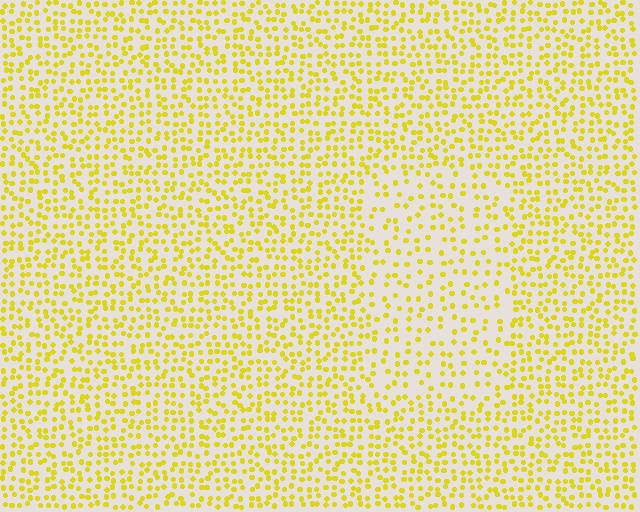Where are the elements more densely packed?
The elements are more densely packed outside the rectangle boundary.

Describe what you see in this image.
The image contains small yellow elements arranged at two different densities. A rectangle-shaped region is visible where the elements are less densely packed than the surrounding area.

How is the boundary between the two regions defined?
The boundary is defined by a change in element density (approximately 1.7x ratio). All elements are the same color, size, and shape.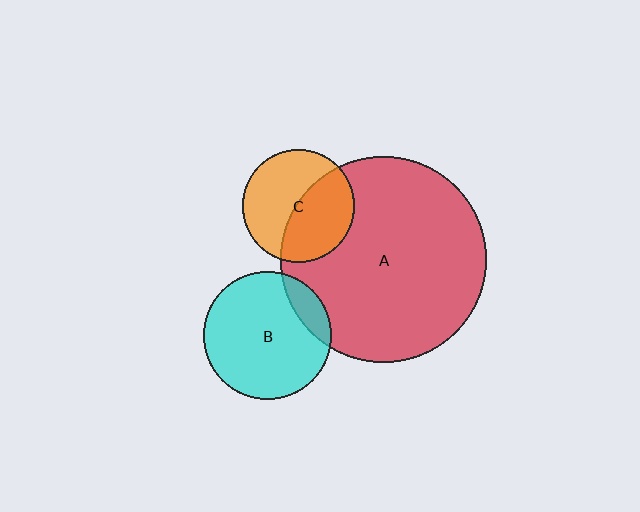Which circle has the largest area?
Circle A (red).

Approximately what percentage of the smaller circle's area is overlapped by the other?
Approximately 15%.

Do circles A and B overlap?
Yes.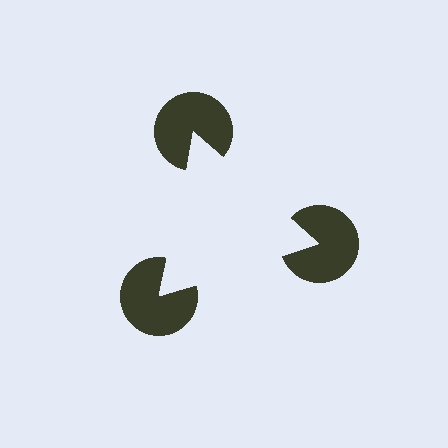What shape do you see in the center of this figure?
An illusory triangle — its edges are inferred from the aligned wedge cuts in the pac-man discs, not physically drawn.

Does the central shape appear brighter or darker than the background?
It typically appears slightly brighter than the background, even though no actual brightness change is drawn.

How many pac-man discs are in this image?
There are 3 — one at each vertex of the illusory triangle.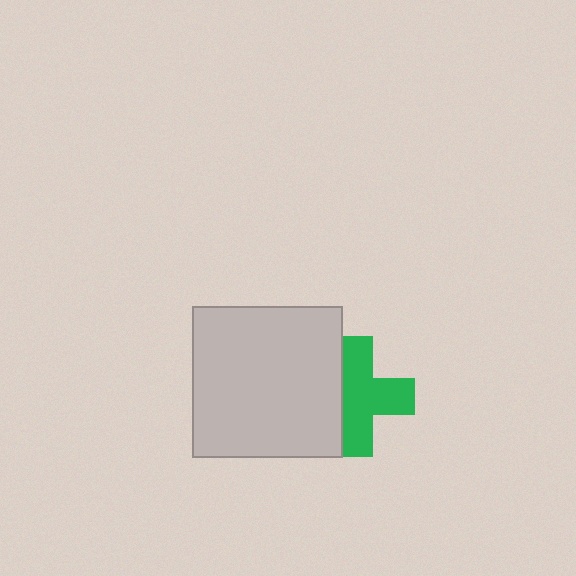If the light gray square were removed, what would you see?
You would see the complete green cross.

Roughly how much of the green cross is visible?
Most of it is visible (roughly 67%).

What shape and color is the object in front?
The object in front is a light gray square.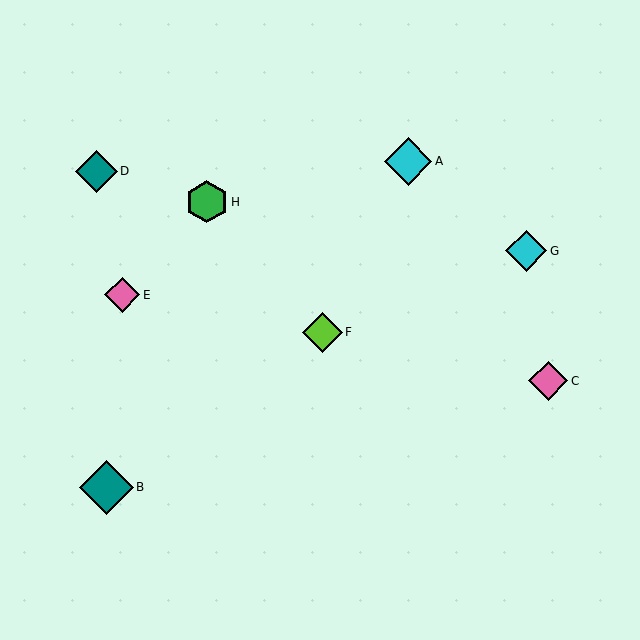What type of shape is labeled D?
Shape D is a teal diamond.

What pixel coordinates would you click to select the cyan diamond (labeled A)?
Click at (408, 161) to select the cyan diamond A.